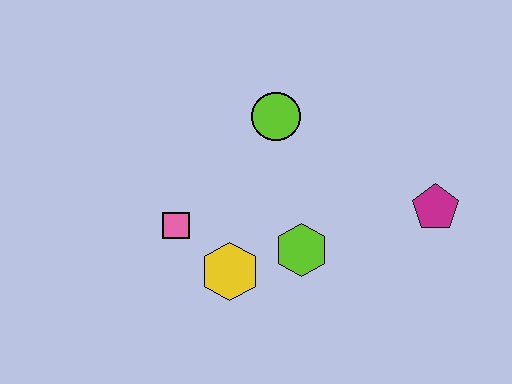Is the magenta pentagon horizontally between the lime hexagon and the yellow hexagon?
No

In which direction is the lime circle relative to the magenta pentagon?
The lime circle is to the left of the magenta pentagon.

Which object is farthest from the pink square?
The magenta pentagon is farthest from the pink square.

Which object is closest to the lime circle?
The lime hexagon is closest to the lime circle.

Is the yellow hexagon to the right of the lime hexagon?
No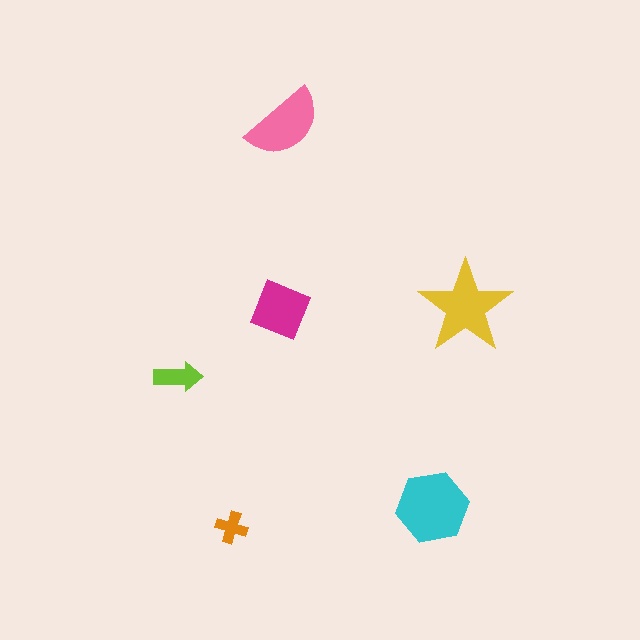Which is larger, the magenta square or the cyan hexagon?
The cyan hexagon.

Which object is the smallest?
The orange cross.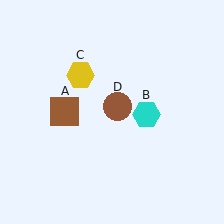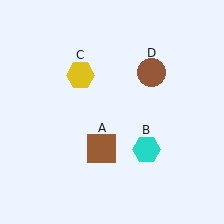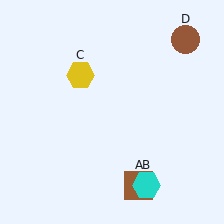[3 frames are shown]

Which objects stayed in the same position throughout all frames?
Yellow hexagon (object C) remained stationary.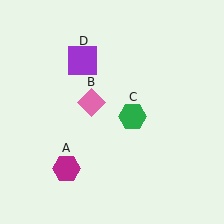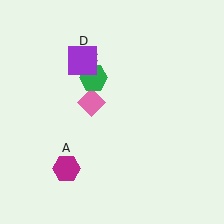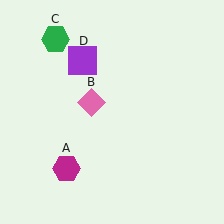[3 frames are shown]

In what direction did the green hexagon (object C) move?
The green hexagon (object C) moved up and to the left.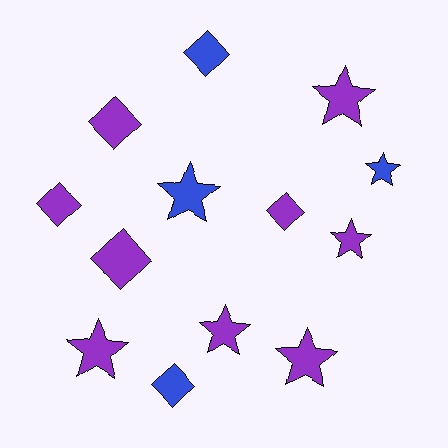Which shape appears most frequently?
Star, with 7 objects.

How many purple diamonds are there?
There are 4 purple diamonds.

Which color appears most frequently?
Purple, with 9 objects.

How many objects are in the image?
There are 13 objects.